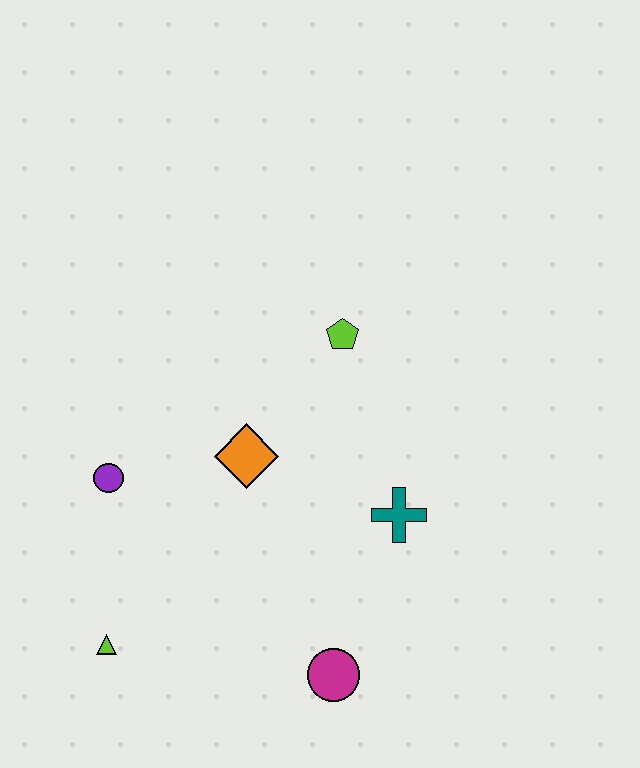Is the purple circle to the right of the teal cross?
No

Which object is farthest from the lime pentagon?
The lime triangle is farthest from the lime pentagon.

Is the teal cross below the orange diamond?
Yes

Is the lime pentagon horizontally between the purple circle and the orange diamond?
No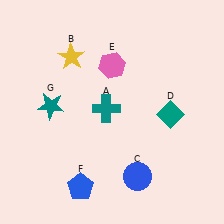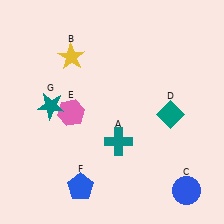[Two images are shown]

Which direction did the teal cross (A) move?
The teal cross (A) moved down.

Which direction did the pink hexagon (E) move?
The pink hexagon (E) moved down.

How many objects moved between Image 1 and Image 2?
3 objects moved between the two images.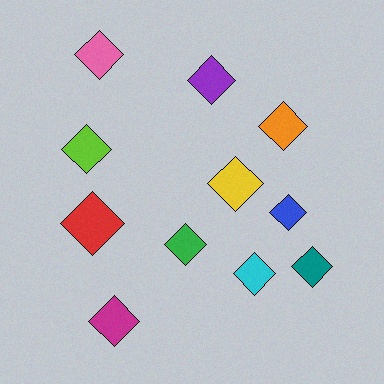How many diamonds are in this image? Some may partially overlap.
There are 11 diamonds.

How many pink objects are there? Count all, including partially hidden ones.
There is 1 pink object.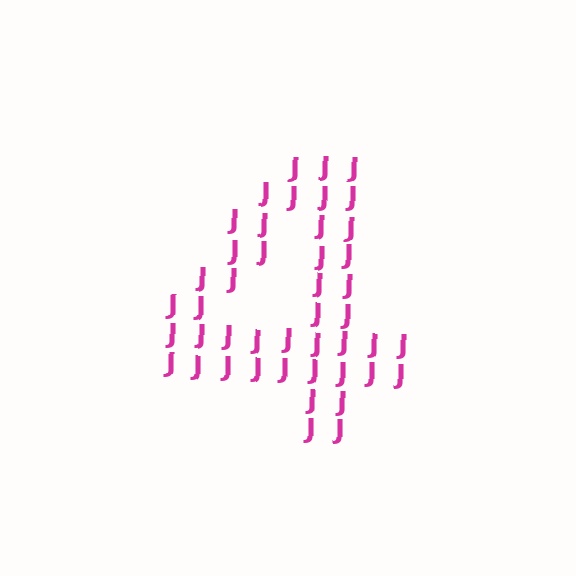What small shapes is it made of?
It is made of small letter J's.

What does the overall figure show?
The overall figure shows the digit 4.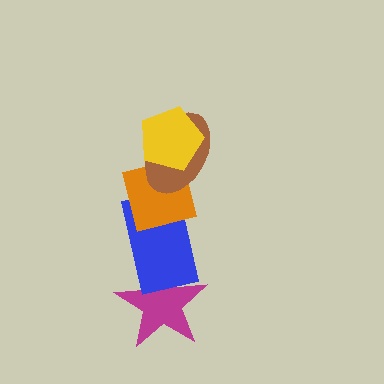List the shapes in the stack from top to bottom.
From top to bottom: the yellow pentagon, the brown ellipse, the orange square, the blue rectangle, the magenta star.